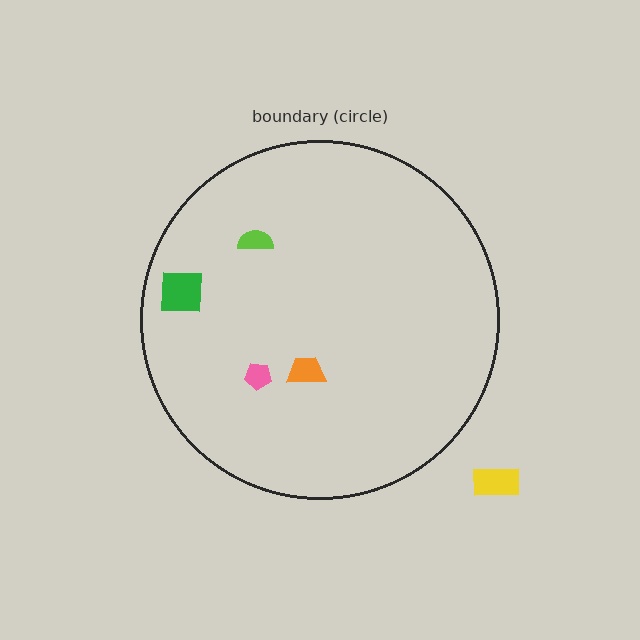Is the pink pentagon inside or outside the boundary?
Inside.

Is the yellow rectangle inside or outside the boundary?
Outside.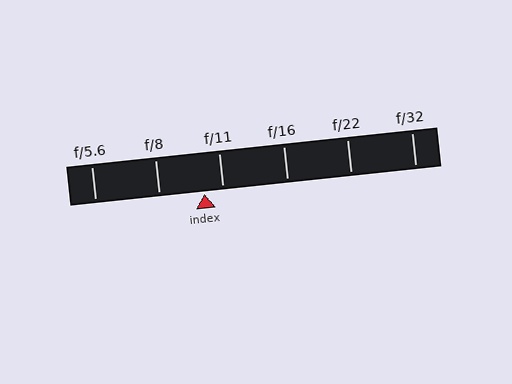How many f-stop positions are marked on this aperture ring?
There are 6 f-stop positions marked.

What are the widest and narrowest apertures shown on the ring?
The widest aperture shown is f/5.6 and the narrowest is f/32.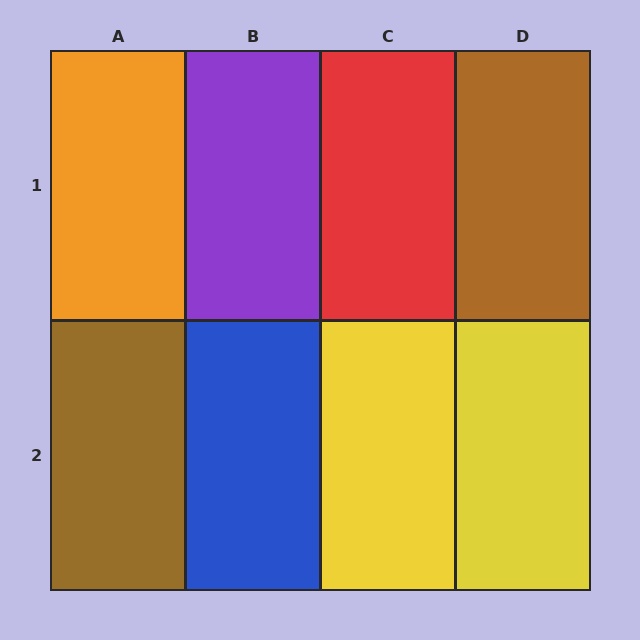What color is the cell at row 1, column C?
Red.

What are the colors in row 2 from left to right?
Brown, blue, yellow, yellow.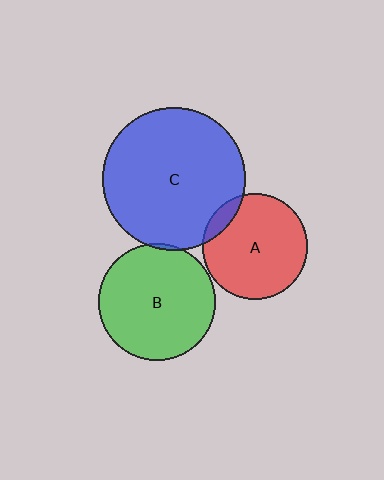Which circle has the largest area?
Circle C (blue).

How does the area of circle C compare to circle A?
Approximately 1.8 times.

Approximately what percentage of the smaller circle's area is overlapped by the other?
Approximately 10%.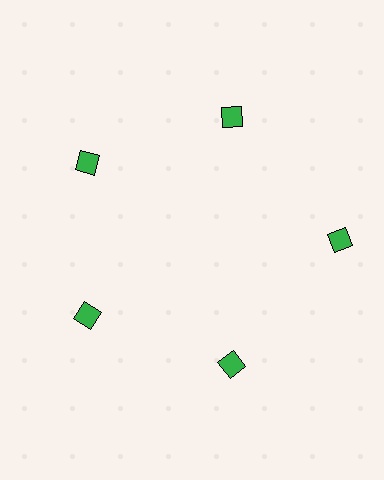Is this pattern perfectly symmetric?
No. The 5 green diamonds are arranged in a ring, but one element near the 3 o'clock position is pushed outward from the center, breaking the 5-fold rotational symmetry.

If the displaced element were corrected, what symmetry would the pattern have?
It would have 5-fold rotational symmetry — the pattern would map onto itself every 72 degrees.